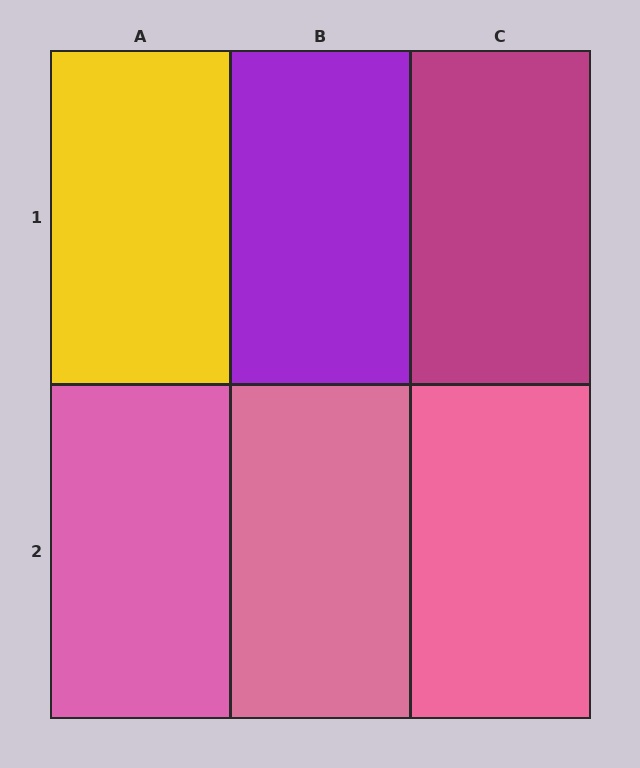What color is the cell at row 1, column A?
Yellow.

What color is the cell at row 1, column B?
Purple.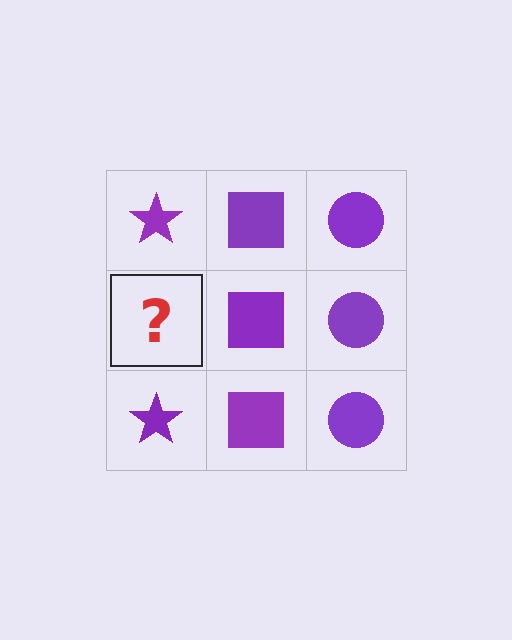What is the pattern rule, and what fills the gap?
The rule is that each column has a consistent shape. The gap should be filled with a purple star.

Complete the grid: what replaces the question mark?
The question mark should be replaced with a purple star.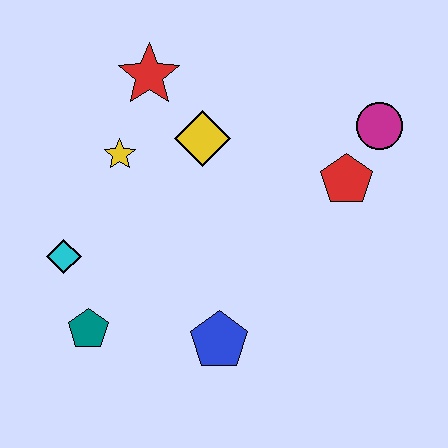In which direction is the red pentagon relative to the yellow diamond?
The red pentagon is to the right of the yellow diamond.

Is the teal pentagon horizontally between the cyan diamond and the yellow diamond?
Yes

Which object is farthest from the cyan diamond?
The magenta circle is farthest from the cyan diamond.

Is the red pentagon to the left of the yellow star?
No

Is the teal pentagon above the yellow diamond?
No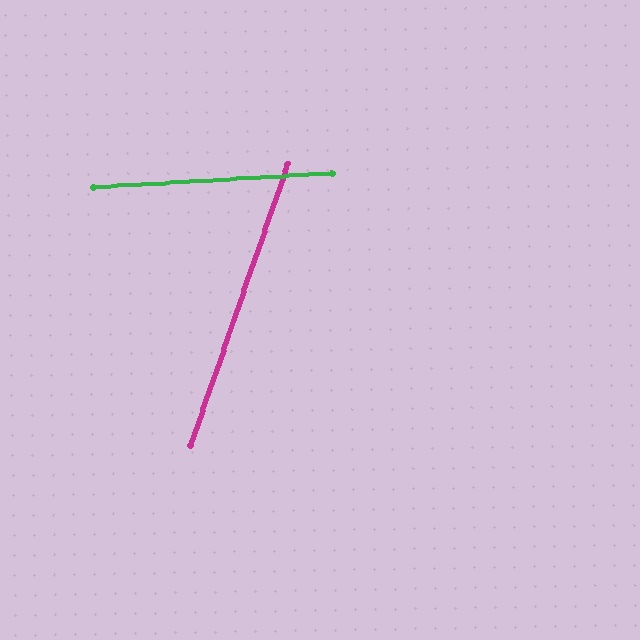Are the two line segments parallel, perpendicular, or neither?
Neither parallel nor perpendicular — they differ by about 67°.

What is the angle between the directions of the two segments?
Approximately 67 degrees.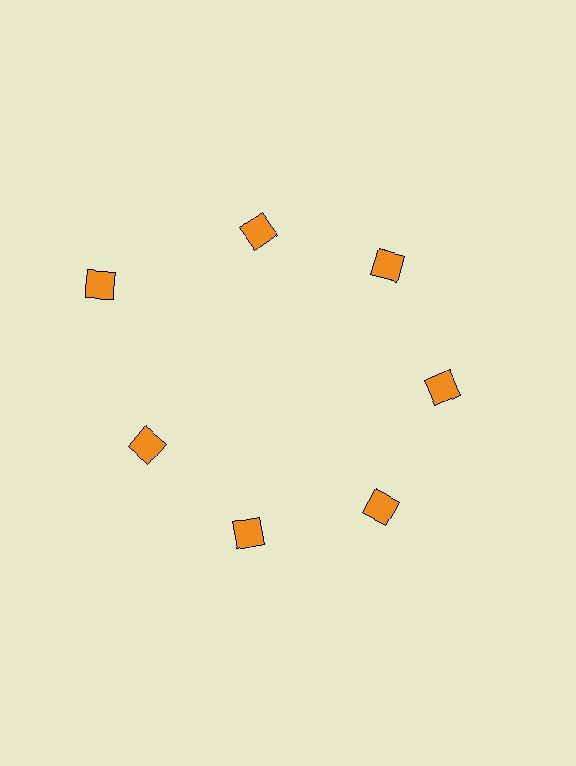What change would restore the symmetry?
The symmetry would be restored by moving it inward, back onto the ring so that all 7 diamonds sit at equal angles and equal distance from the center.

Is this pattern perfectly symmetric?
No. The 7 orange diamonds are arranged in a ring, but one element near the 10 o'clock position is pushed outward from the center, breaking the 7-fold rotational symmetry.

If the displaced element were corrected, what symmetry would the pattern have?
It would have 7-fold rotational symmetry — the pattern would map onto itself every 51 degrees.